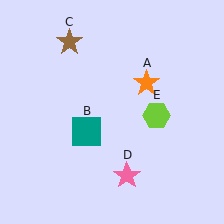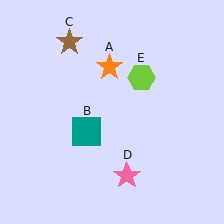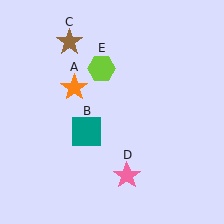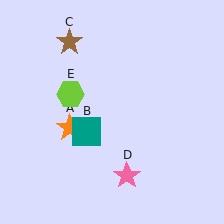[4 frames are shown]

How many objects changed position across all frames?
2 objects changed position: orange star (object A), lime hexagon (object E).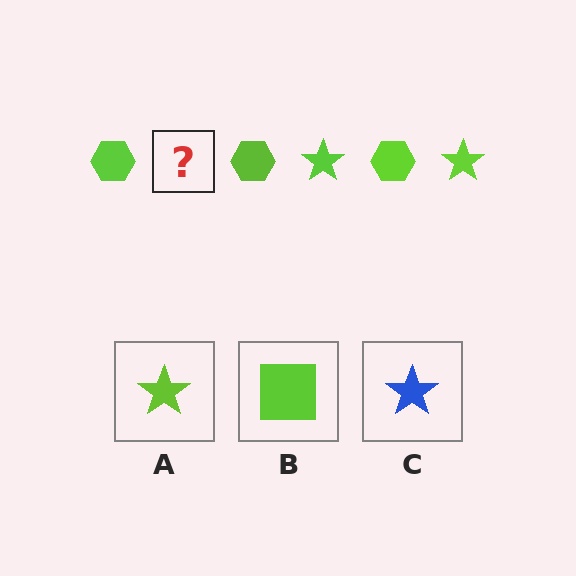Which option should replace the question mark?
Option A.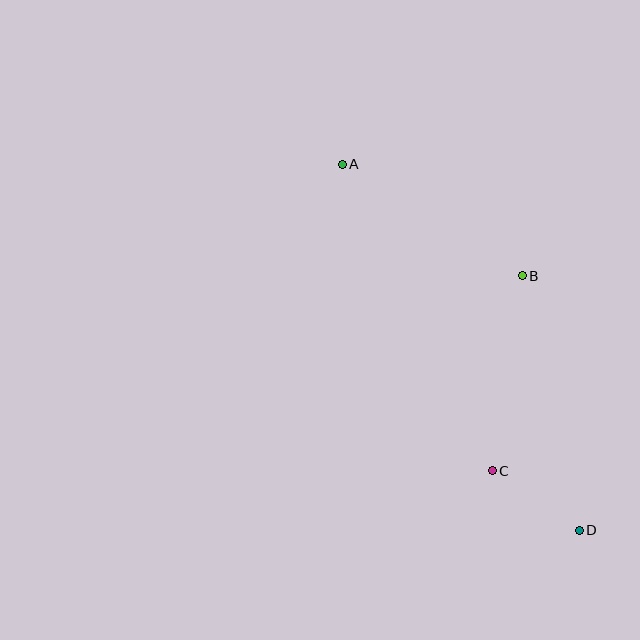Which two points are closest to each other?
Points C and D are closest to each other.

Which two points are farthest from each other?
Points A and D are farthest from each other.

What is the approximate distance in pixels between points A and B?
The distance between A and B is approximately 212 pixels.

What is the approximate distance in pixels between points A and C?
The distance between A and C is approximately 341 pixels.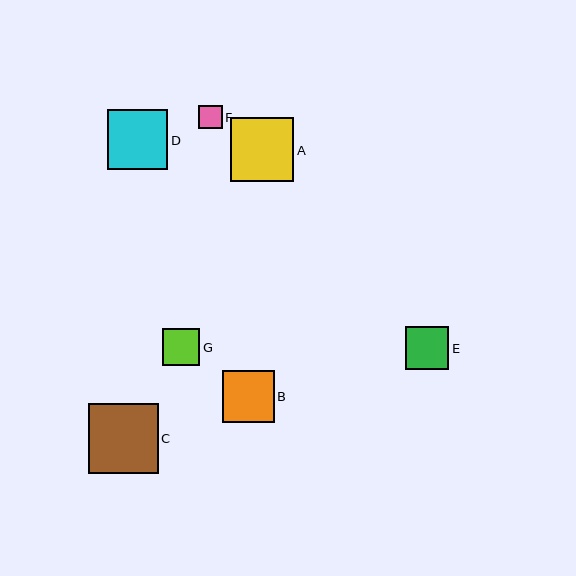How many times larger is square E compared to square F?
Square E is approximately 1.8 times the size of square F.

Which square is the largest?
Square C is the largest with a size of approximately 70 pixels.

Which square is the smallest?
Square F is the smallest with a size of approximately 23 pixels.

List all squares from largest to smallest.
From largest to smallest: C, A, D, B, E, G, F.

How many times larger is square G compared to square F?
Square G is approximately 1.6 times the size of square F.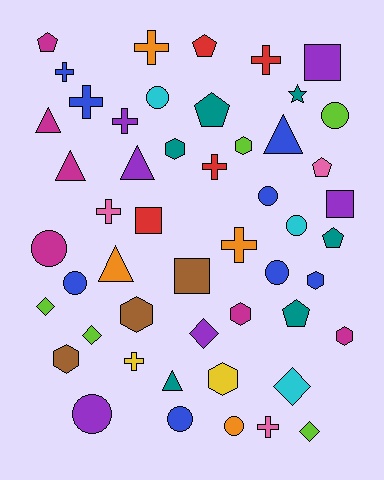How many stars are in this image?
There is 1 star.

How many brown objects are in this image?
There are 3 brown objects.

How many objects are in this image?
There are 50 objects.